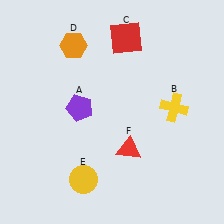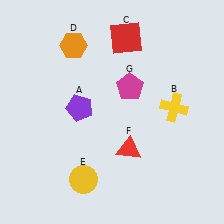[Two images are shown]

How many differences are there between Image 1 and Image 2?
There is 1 difference between the two images.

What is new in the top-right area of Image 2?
A magenta pentagon (G) was added in the top-right area of Image 2.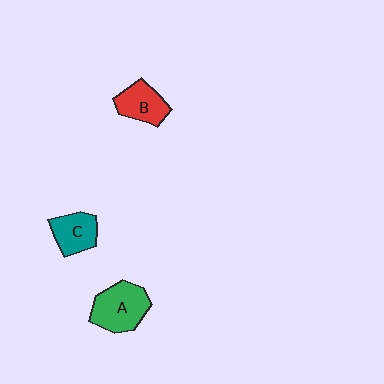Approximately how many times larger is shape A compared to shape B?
Approximately 1.4 times.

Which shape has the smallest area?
Shape C (teal).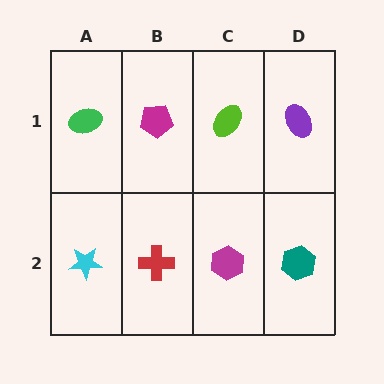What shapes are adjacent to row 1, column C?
A magenta hexagon (row 2, column C), a magenta pentagon (row 1, column B), a purple ellipse (row 1, column D).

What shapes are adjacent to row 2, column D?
A purple ellipse (row 1, column D), a magenta hexagon (row 2, column C).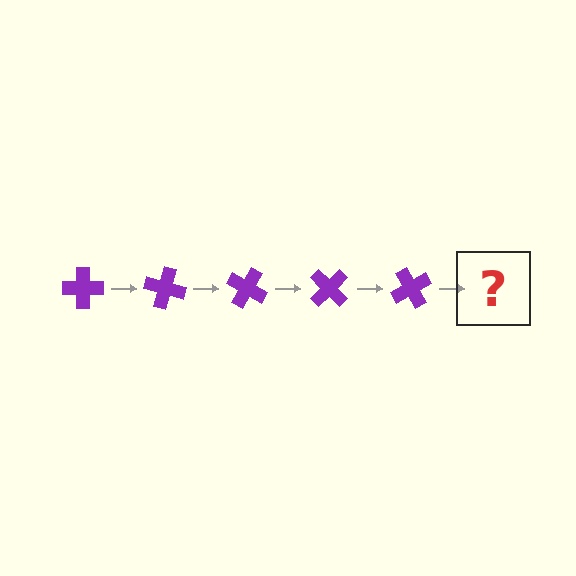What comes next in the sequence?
The next element should be a purple cross rotated 75 degrees.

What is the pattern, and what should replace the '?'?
The pattern is that the cross rotates 15 degrees each step. The '?' should be a purple cross rotated 75 degrees.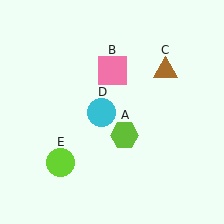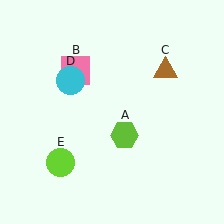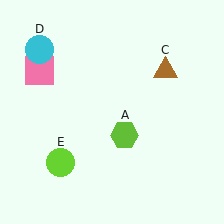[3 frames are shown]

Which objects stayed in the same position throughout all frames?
Lime hexagon (object A) and brown triangle (object C) and lime circle (object E) remained stationary.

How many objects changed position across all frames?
2 objects changed position: pink square (object B), cyan circle (object D).